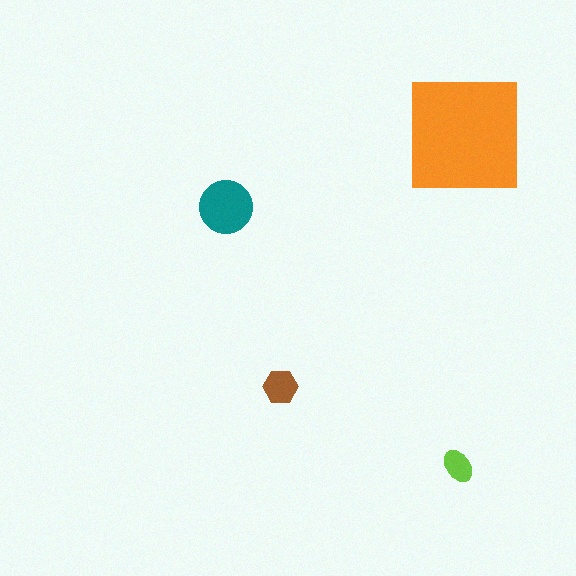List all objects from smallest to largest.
The lime ellipse, the brown hexagon, the teal circle, the orange square.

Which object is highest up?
The orange square is topmost.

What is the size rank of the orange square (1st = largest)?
1st.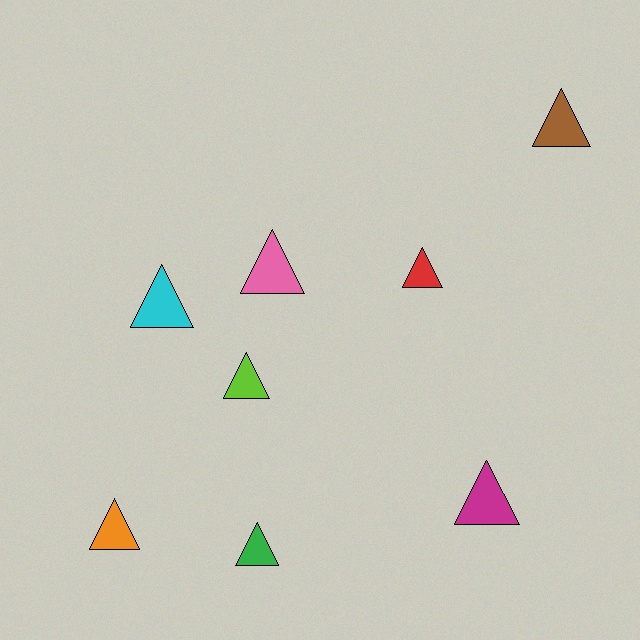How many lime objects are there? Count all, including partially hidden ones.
There is 1 lime object.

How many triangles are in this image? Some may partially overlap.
There are 8 triangles.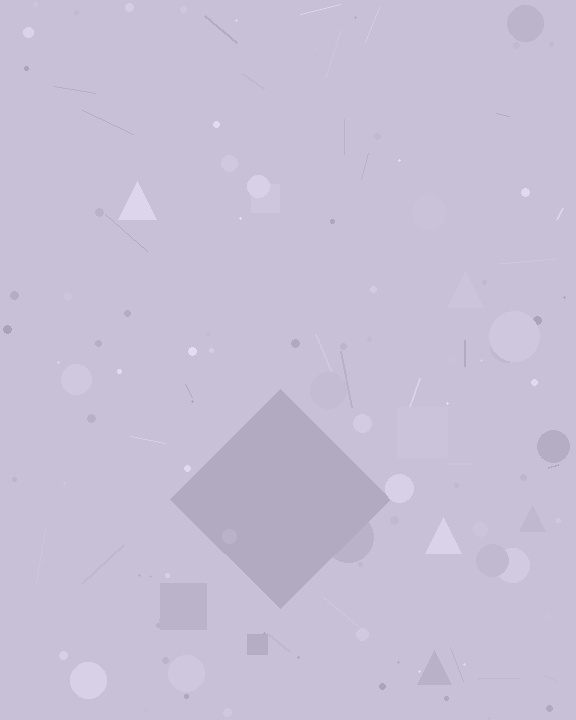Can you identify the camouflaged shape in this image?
The camouflaged shape is a diamond.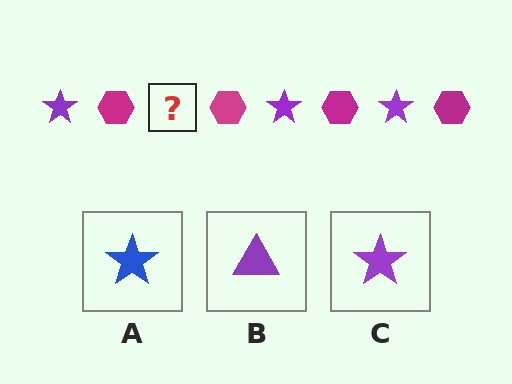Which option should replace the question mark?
Option C.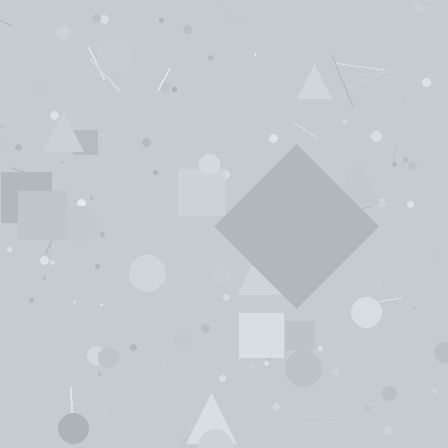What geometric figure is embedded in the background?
A diamond is embedded in the background.